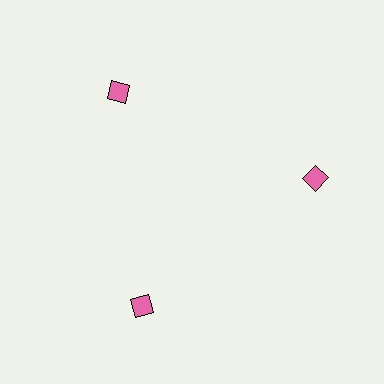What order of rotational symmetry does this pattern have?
This pattern has 3-fold rotational symmetry.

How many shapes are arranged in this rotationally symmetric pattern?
There are 3 shapes, arranged in 3 groups of 1.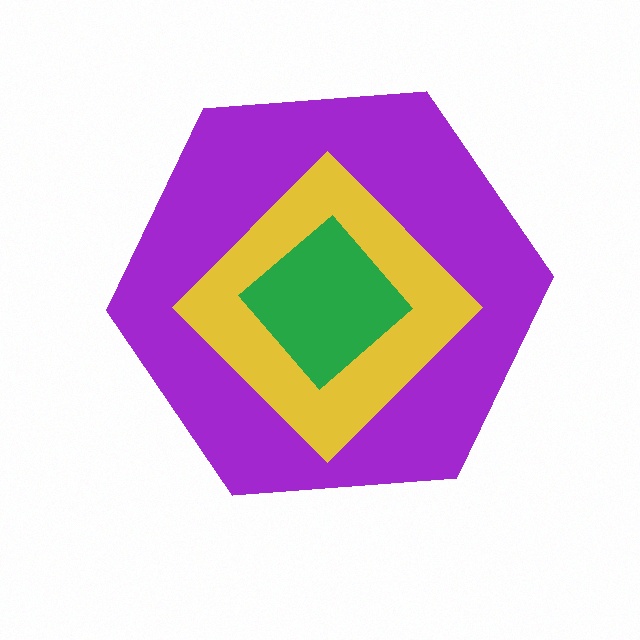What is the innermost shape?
The green diamond.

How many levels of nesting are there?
3.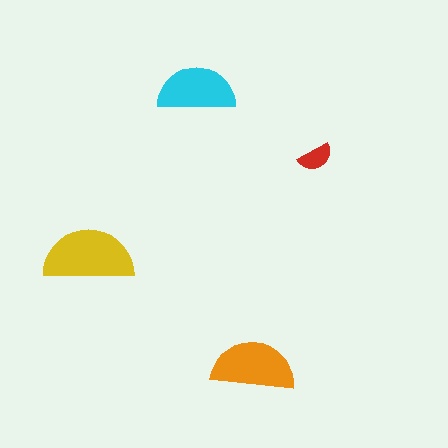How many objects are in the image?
There are 4 objects in the image.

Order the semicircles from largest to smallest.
the yellow one, the orange one, the cyan one, the red one.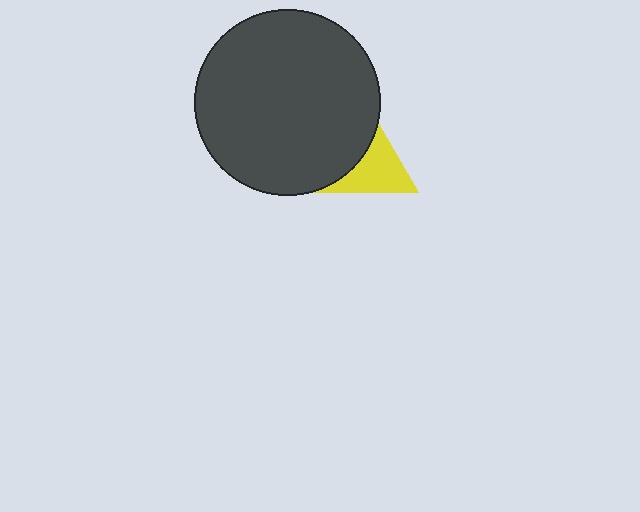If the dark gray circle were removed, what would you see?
You would see the complete yellow triangle.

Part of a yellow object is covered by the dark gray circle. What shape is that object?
It is a triangle.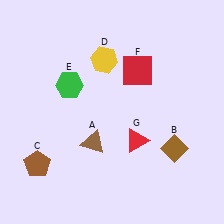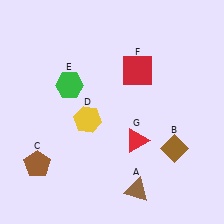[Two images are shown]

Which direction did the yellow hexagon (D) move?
The yellow hexagon (D) moved down.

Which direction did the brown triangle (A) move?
The brown triangle (A) moved down.